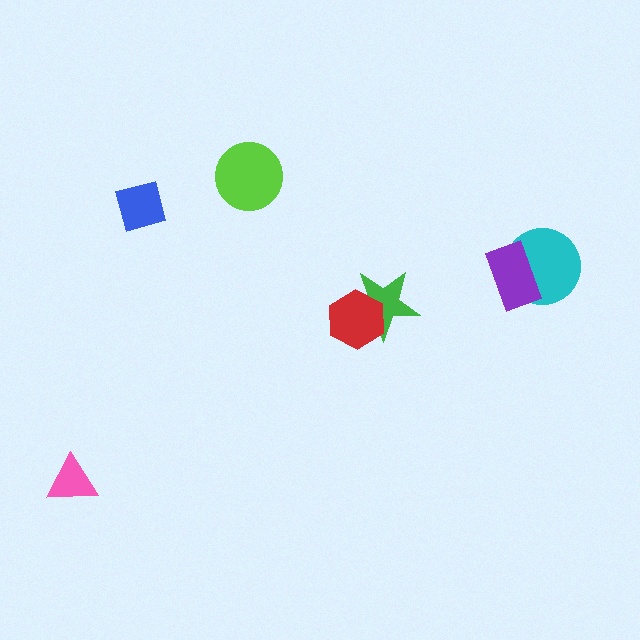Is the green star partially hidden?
Yes, it is partially covered by another shape.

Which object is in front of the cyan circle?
The purple rectangle is in front of the cyan circle.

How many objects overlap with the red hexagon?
1 object overlaps with the red hexagon.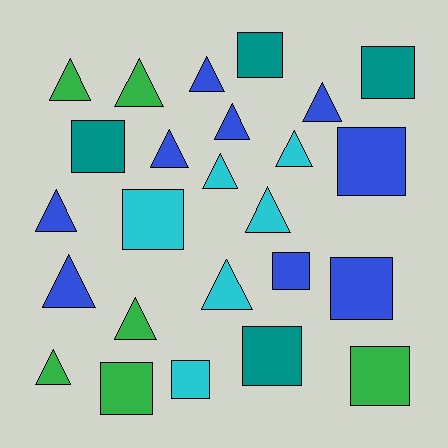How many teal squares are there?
There are 4 teal squares.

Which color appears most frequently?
Blue, with 9 objects.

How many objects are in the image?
There are 25 objects.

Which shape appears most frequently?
Triangle, with 14 objects.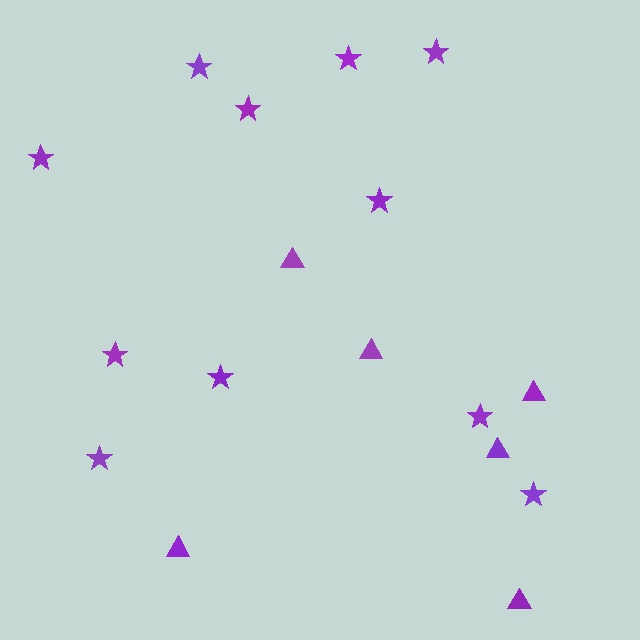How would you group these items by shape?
There are 2 groups: one group of triangles (6) and one group of stars (11).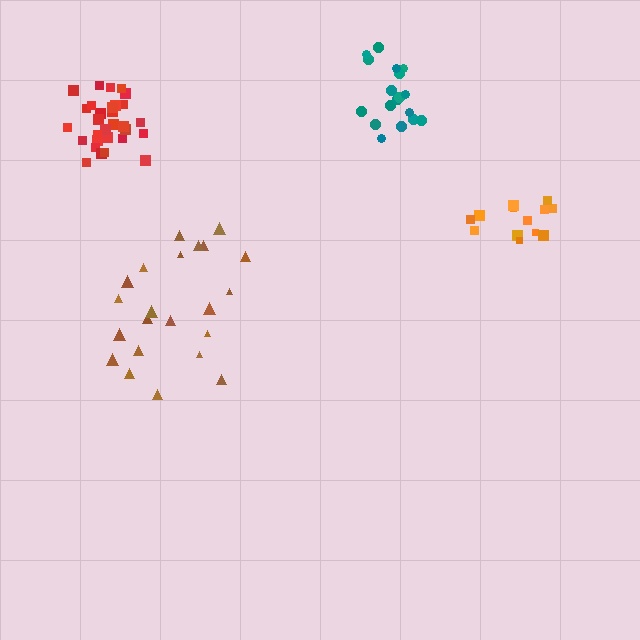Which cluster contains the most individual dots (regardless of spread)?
Red (31).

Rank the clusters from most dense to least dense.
red, teal, orange, brown.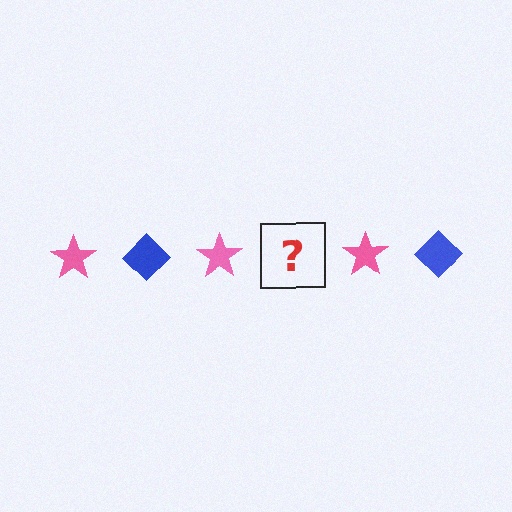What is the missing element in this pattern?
The missing element is a blue diamond.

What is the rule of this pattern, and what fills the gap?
The rule is that the pattern alternates between pink star and blue diamond. The gap should be filled with a blue diamond.